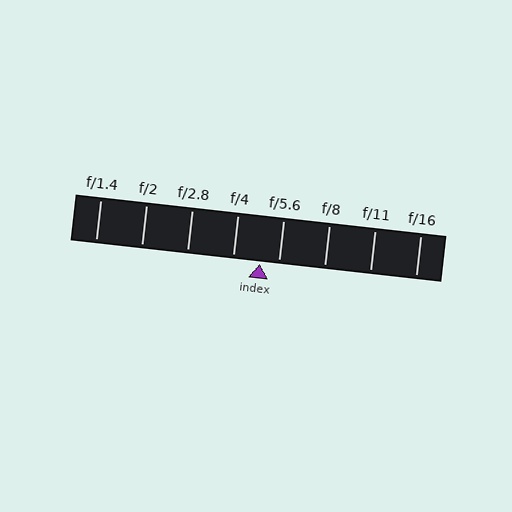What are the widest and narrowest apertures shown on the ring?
The widest aperture shown is f/1.4 and the narrowest is f/16.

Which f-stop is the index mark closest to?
The index mark is closest to f/5.6.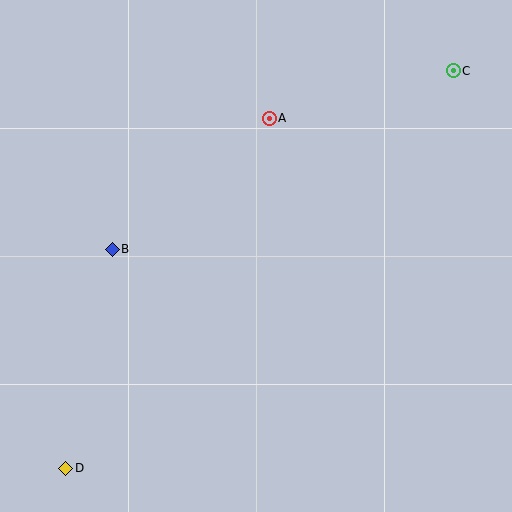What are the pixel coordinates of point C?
Point C is at (453, 71).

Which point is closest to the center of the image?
Point A at (269, 118) is closest to the center.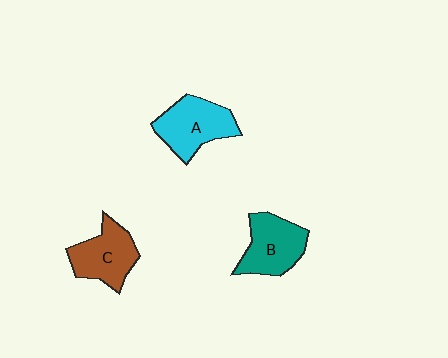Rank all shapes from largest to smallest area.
From largest to smallest: A (cyan), B (teal), C (brown).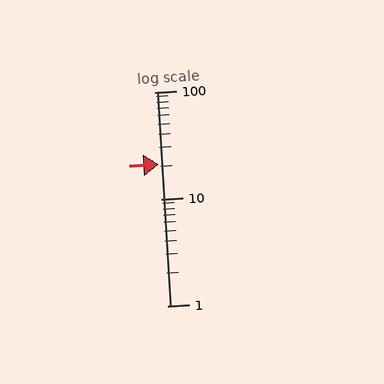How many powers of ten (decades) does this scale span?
The scale spans 2 decades, from 1 to 100.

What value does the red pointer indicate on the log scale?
The pointer indicates approximately 21.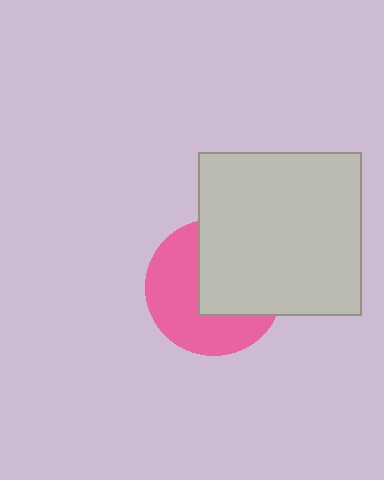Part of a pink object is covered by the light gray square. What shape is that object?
It is a circle.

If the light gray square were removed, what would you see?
You would see the complete pink circle.